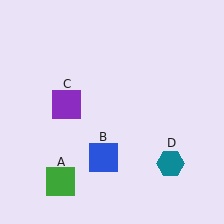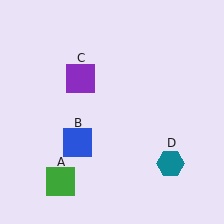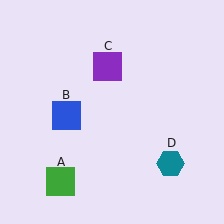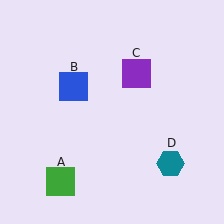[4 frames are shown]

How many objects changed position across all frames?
2 objects changed position: blue square (object B), purple square (object C).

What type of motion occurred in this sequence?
The blue square (object B), purple square (object C) rotated clockwise around the center of the scene.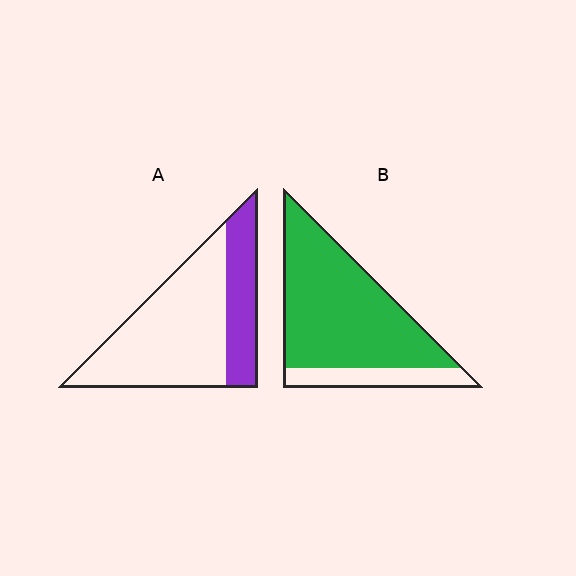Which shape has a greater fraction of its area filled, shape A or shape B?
Shape B.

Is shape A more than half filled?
No.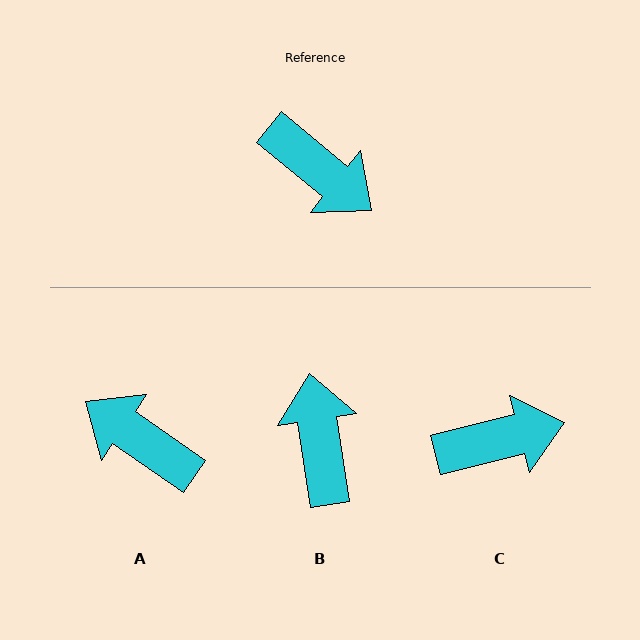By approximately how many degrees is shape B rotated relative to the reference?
Approximately 138 degrees counter-clockwise.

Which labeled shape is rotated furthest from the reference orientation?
A, about 175 degrees away.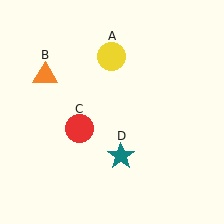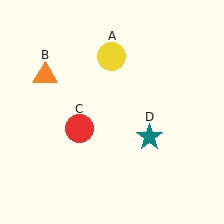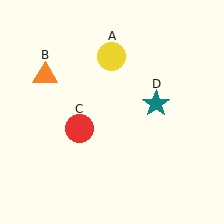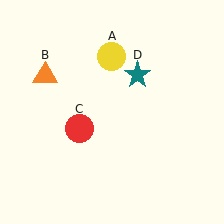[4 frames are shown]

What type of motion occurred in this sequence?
The teal star (object D) rotated counterclockwise around the center of the scene.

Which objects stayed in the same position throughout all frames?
Yellow circle (object A) and orange triangle (object B) and red circle (object C) remained stationary.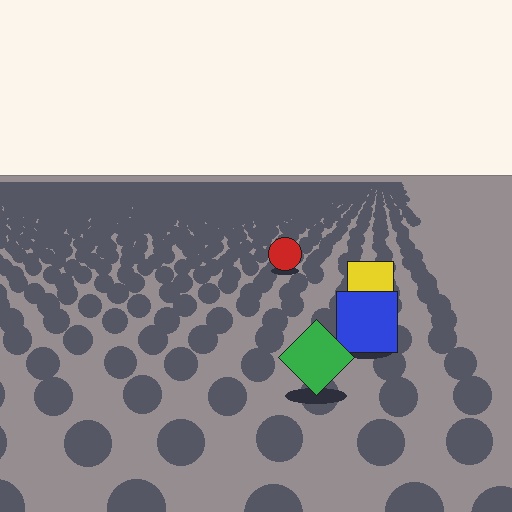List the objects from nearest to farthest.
From nearest to farthest: the green diamond, the blue square, the yellow square, the red circle.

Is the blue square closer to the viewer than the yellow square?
Yes. The blue square is closer — you can tell from the texture gradient: the ground texture is coarser near it.